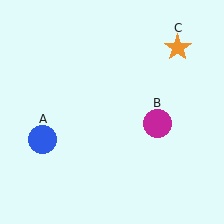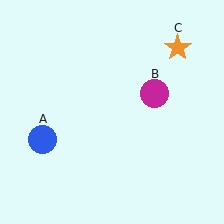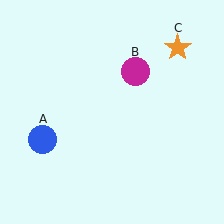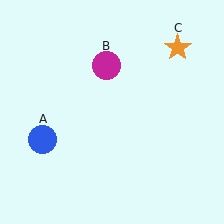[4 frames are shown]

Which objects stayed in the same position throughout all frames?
Blue circle (object A) and orange star (object C) remained stationary.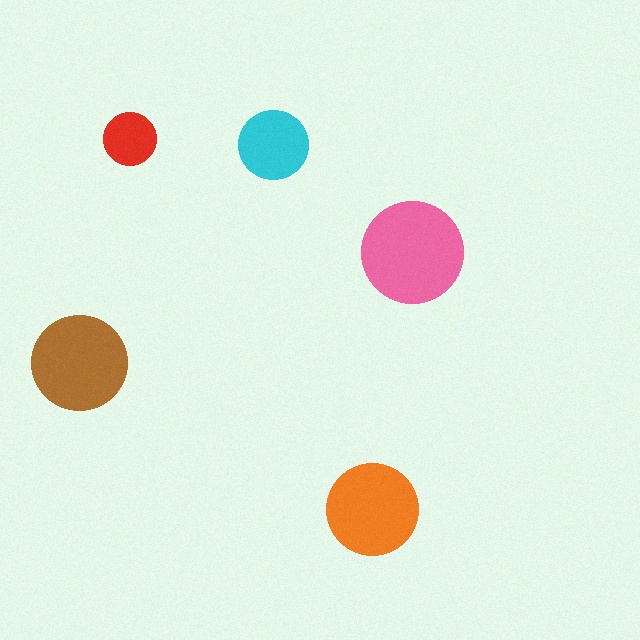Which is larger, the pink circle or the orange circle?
The pink one.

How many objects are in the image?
There are 5 objects in the image.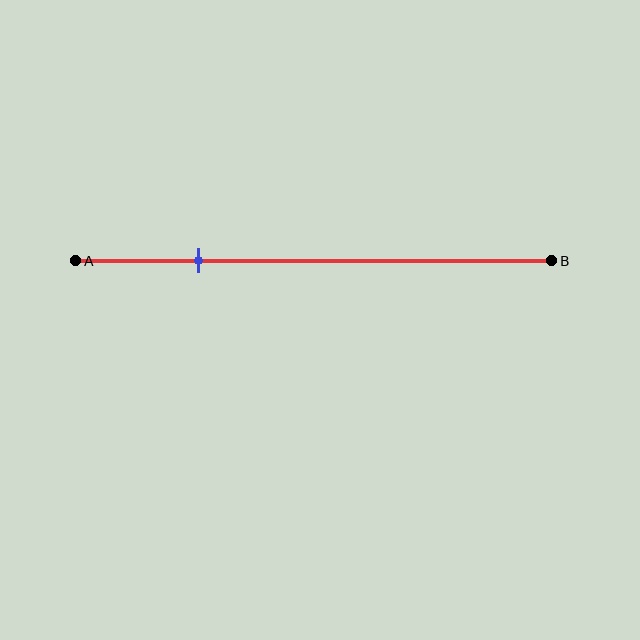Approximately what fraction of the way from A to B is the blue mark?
The blue mark is approximately 25% of the way from A to B.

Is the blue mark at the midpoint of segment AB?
No, the mark is at about 25% from A, not at the 50% midpoint.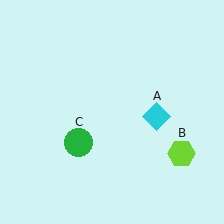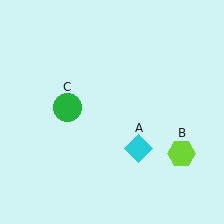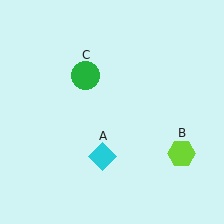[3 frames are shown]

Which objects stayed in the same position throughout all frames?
Lime hexagon (object B) remained stationary.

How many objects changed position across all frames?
2 objects changed position: cyan diamond (object A), green circle (object C).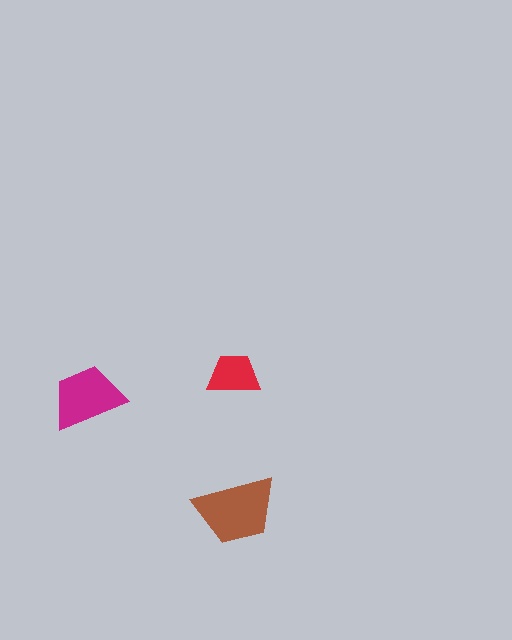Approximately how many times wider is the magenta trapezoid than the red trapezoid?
About 1.5 times wider.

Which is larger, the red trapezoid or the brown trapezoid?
The brown one.